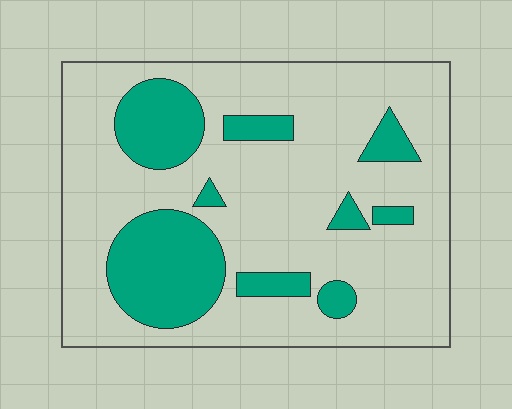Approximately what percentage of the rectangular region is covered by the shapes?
Approximately 25%.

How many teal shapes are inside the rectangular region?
9.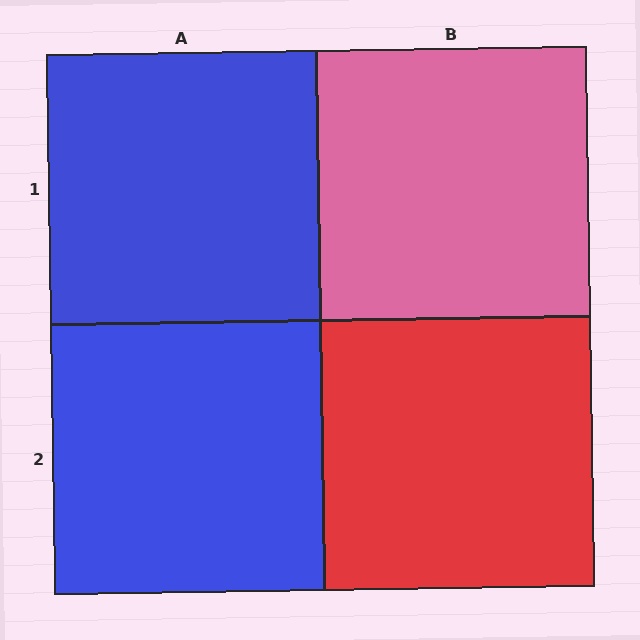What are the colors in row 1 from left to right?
Blue, pink.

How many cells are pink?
1 cell is pink.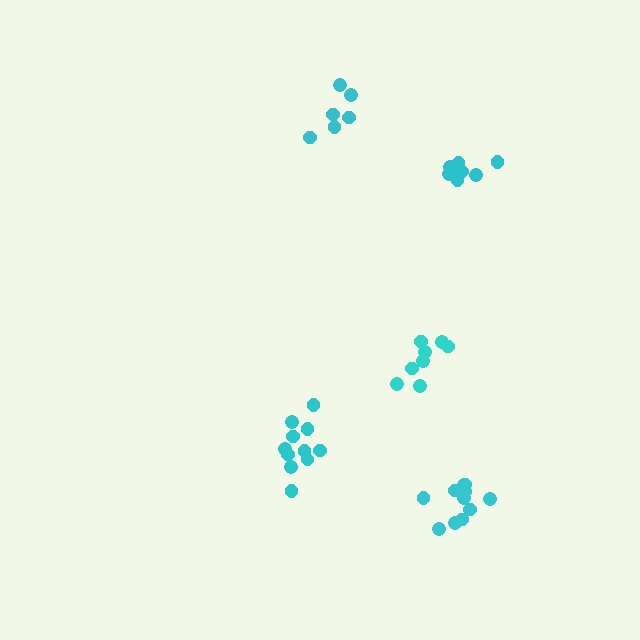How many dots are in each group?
Group 1: 8 dots, Group 2: 6 dots, Group 3: 11 dots, Group 4: 7 dots, Group 5: 11 dots (43 total).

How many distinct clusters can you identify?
There are 5 distinct clusters.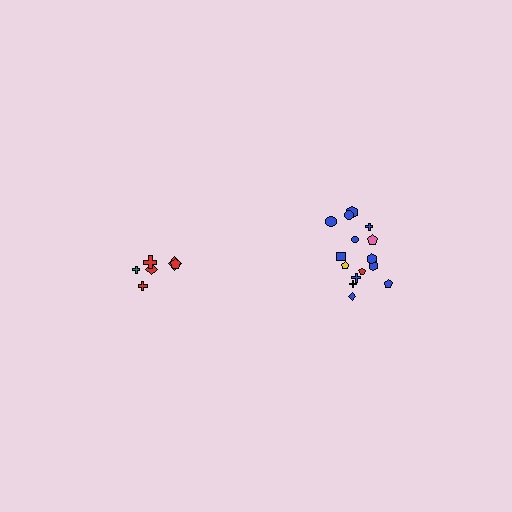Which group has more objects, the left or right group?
The right group.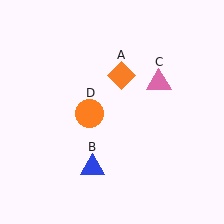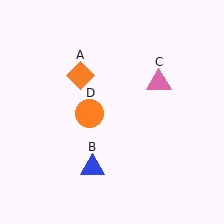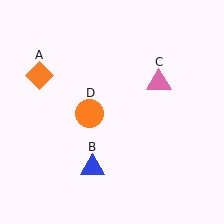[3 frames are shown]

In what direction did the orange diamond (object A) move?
The orange diamond (object A) moved left.